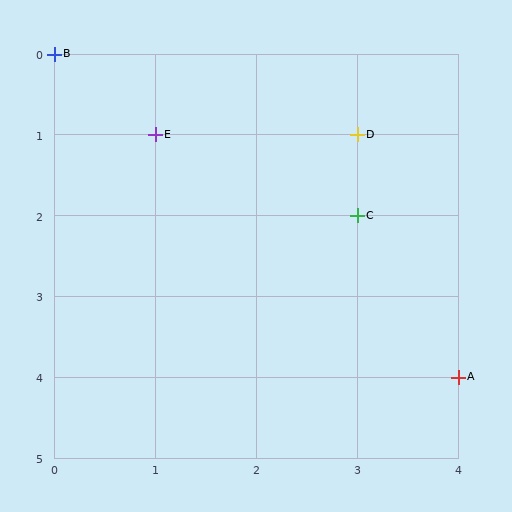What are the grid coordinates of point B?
Point B is at grid coordinates (0, 0).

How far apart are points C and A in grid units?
Points C and A are 1 column and 2 rows apart (about 2.2 grid units diagonally).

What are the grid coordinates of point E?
Point E is at grid coordinates (1, 1).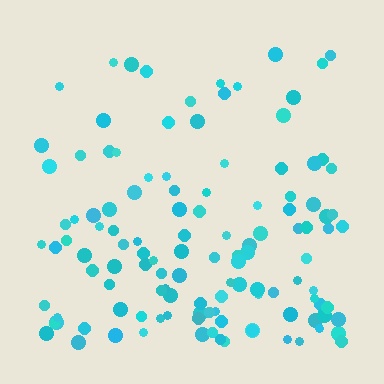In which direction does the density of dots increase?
From top to bottom, with the bottom side densest.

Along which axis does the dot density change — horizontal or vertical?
Vertical.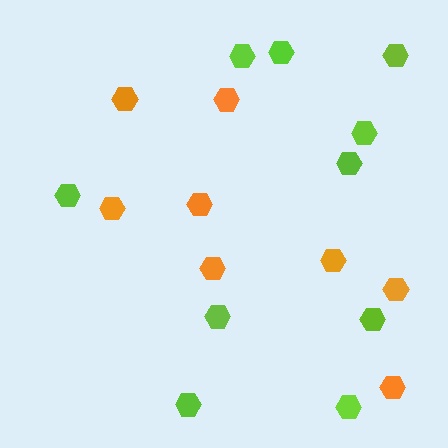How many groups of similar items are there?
There are 2 groups: one group of lime hexagons (10) and one group of orange hexagons (8).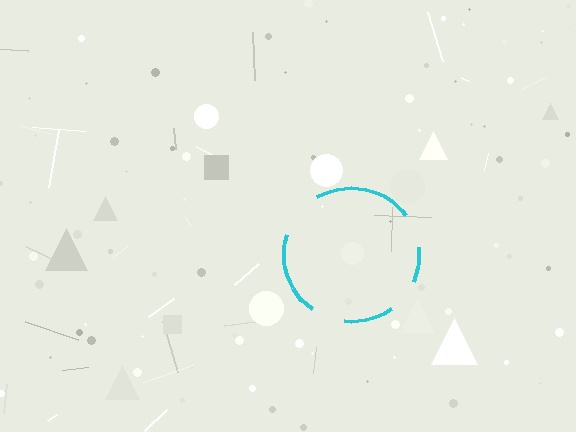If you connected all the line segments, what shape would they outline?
They would outline a circle.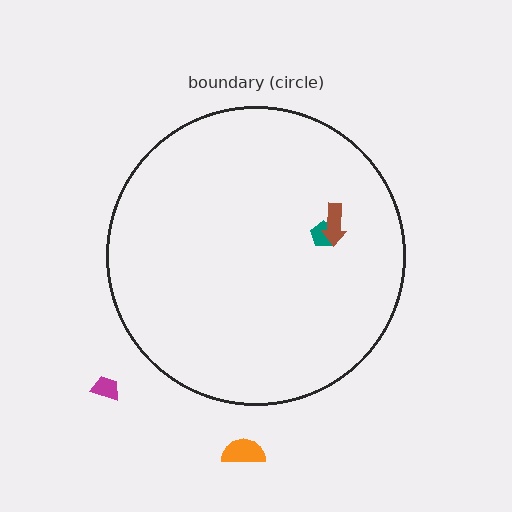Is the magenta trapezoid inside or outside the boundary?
Outside.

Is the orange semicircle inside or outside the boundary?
Outside.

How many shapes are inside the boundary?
2 inside, 2 outside.